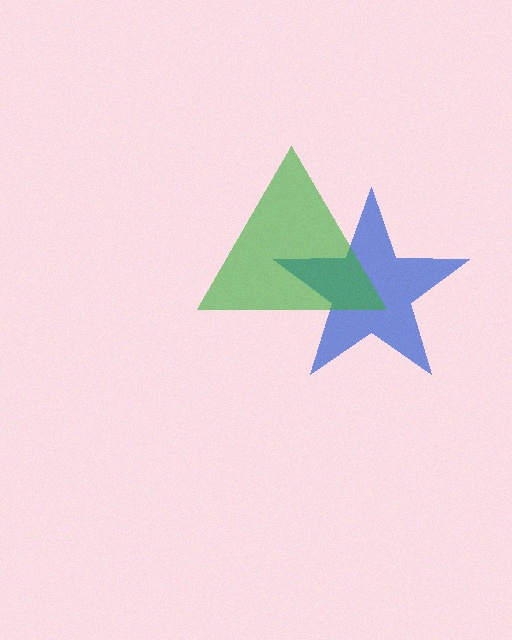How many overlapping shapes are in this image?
There are 2 overlapping shapes in the image.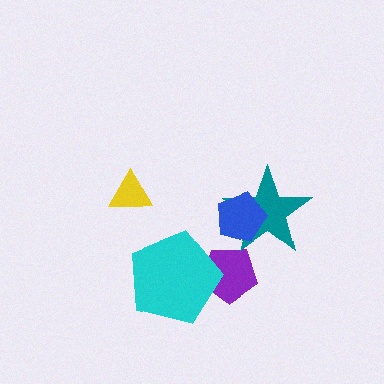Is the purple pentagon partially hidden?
Yes, it is partially covered by another shape.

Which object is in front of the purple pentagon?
The cyan pentagon is in front of the purple pentagon.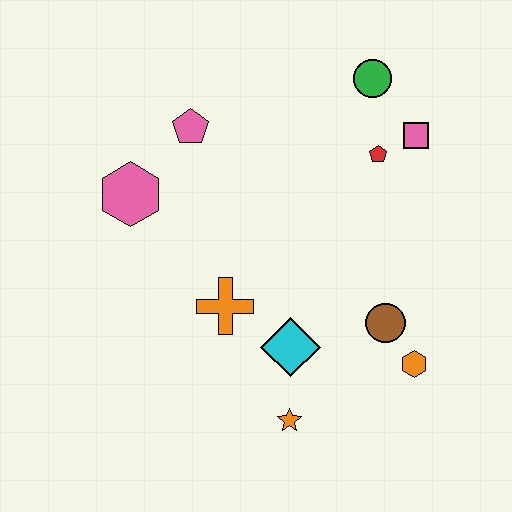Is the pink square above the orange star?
Yes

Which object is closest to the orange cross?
The cyan diamond is closest to the orange cross.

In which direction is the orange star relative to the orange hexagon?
The orange star is to the left of the orange hexagon.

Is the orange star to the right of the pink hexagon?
Yes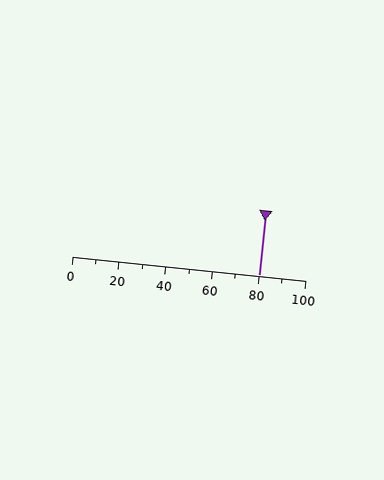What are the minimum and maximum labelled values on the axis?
The axis runs from 0 to 100.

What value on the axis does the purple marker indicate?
The marker indicates approximately 80.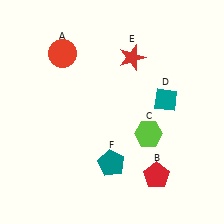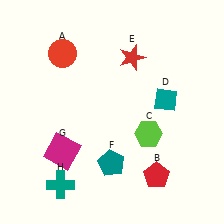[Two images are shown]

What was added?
A magenta square (G), a teal cross (H) were added in Image 2.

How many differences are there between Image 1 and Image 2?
There are 2 differences between the two images.